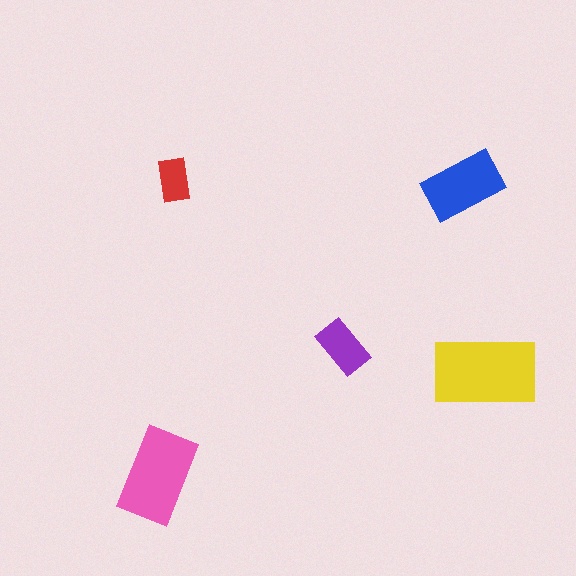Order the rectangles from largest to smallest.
the yellow one, the pink one, the blue one, the purple one, the red one.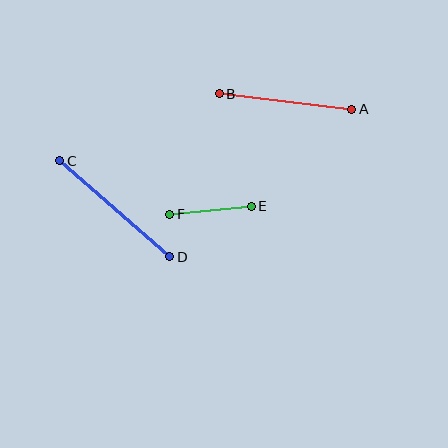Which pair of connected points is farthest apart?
Points C and D are farthest apart.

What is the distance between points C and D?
The distance is approximately 146 pixels.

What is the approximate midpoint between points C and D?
The midpoint is at approximately (115, 209) pixels.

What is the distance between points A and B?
The distance is approximately 133 pixels.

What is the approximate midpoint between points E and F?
The midpoint is at approximately (210, 210) pixels.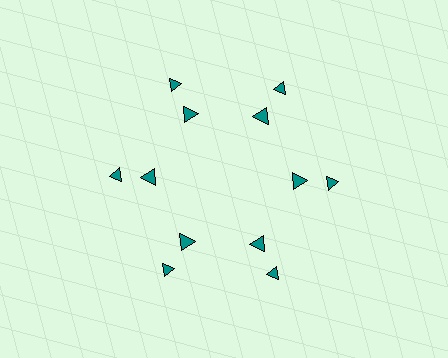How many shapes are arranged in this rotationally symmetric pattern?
There are 12 shapes, arranged in 6 groups of 2.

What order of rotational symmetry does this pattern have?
This pattern has 6-fold rotational symmetry.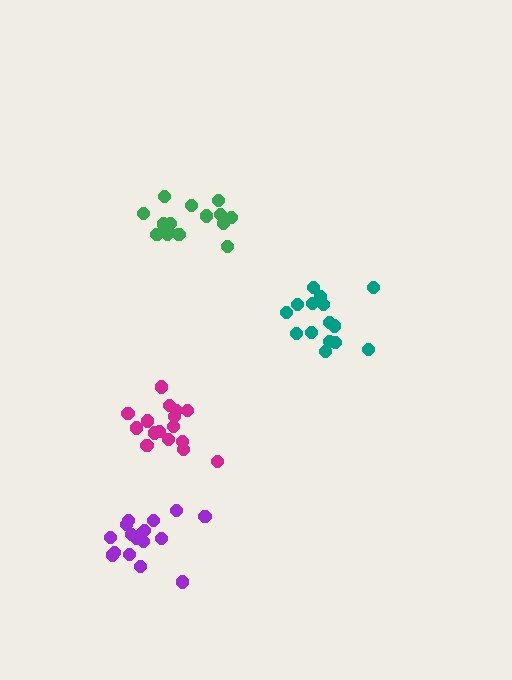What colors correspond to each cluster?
The clusters are colored: magenta, green, teal, purple.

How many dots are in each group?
Group 1: 16 dots, Group 2: 15 dots, Group 3: 15 dots, Group 4: 17 dots (63 total).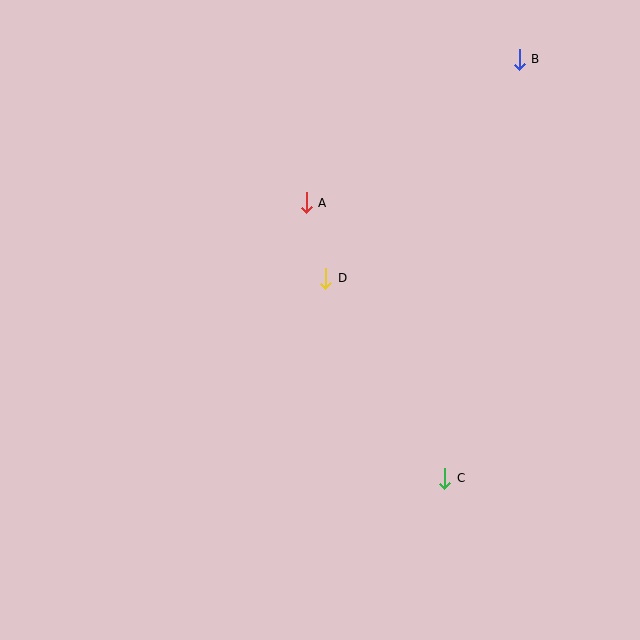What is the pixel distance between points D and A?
The distance between D and A is 78 pixels.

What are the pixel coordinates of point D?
Point D is at (326, 278).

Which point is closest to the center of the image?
Point D at (326, 278) is closest to the center.